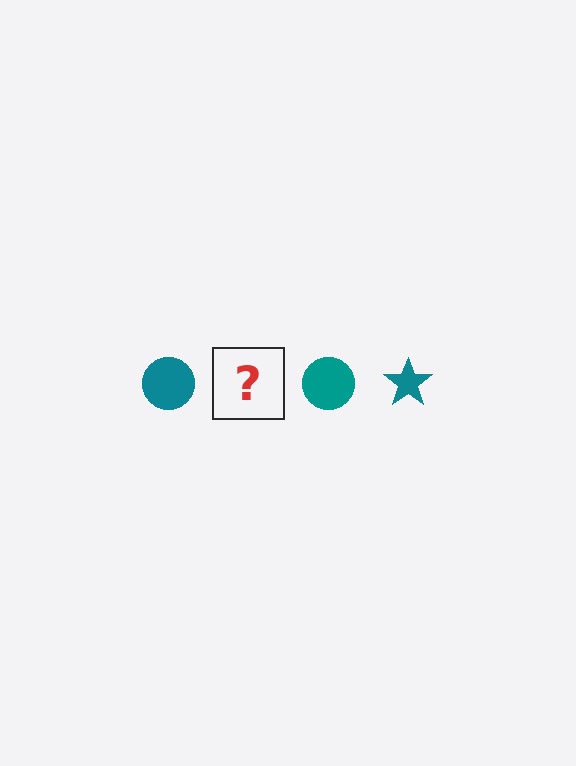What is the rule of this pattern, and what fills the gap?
The rule is that the pattern cycles through circle, star shapes in teal. The gap should be filled with a teal star.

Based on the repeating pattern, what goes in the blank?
The blank should be a teal star.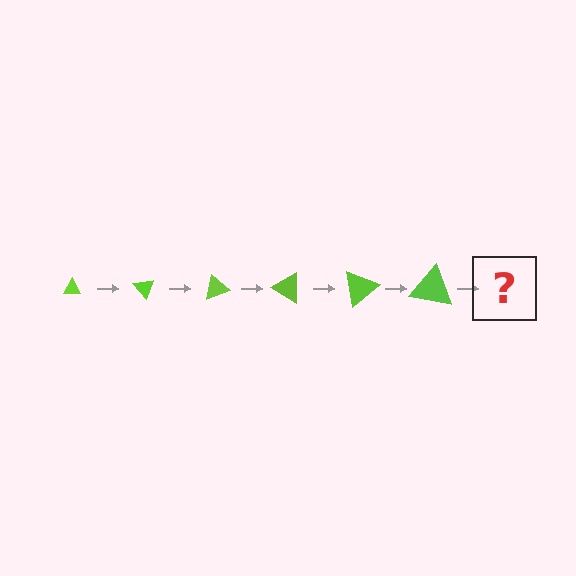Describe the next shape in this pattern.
It should be a triangle, larger than the previous one and rotated 300 degrees from the start.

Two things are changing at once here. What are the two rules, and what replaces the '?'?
The two rules are that the triangle grows larger each step and it rotates 50 degrees each step. The '?' should be a triangle, larger than the previous one and rotated 300 degrees from the start.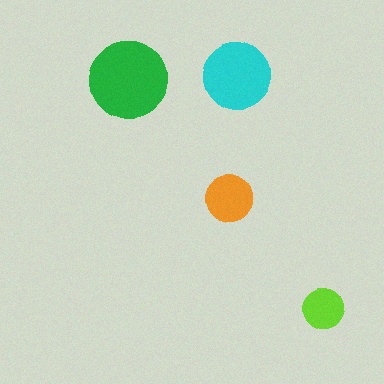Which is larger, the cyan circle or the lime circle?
The cyan one.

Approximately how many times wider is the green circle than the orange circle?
About 1.5 times wider.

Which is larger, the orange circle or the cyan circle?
The cyan one.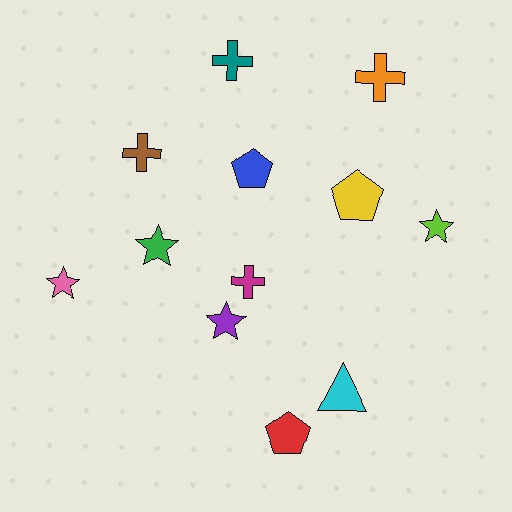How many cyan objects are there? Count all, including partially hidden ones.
There is 1 cyan object.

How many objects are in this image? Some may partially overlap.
There are 12 objects.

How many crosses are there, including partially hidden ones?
There are 4 crosses.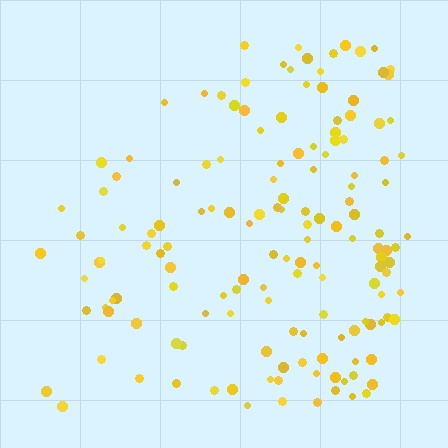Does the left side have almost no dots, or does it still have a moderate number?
Still a moderate number, just noticeably fewer than the right.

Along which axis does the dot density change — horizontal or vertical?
Horizontal.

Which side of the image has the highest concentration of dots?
The right.